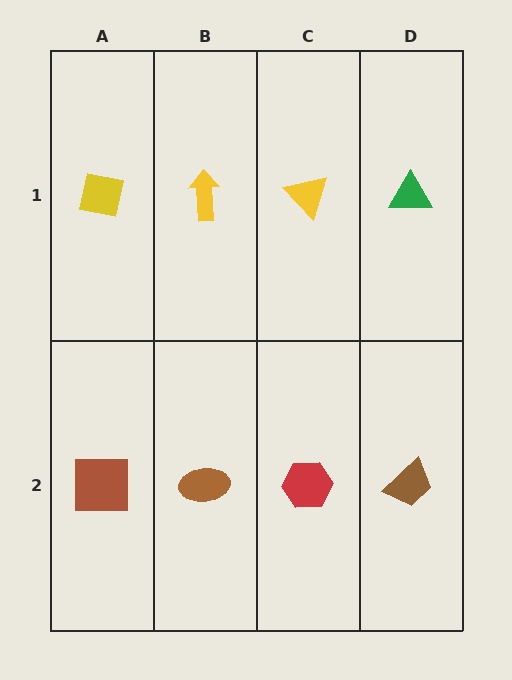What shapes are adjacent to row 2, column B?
A yellow arrow (row 1, column B), a brown square (row 2, column A), a red hexagon (row 2, column C).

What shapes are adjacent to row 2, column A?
A yellow square (row 1, column A), a brown ellipse (row 2, column B).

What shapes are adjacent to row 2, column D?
A green triangle (row 1, column D), a red hexagon (row 2, column C).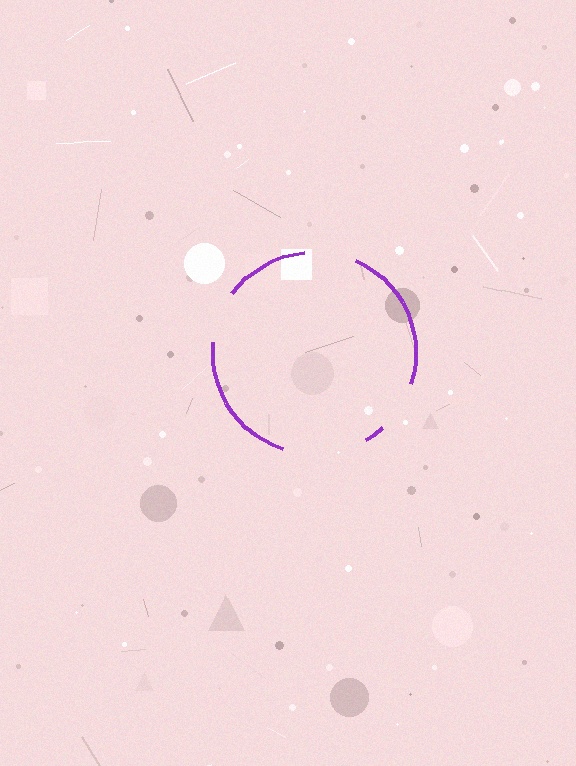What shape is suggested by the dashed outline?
The dashed outline suggests a circle.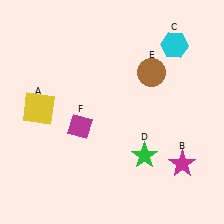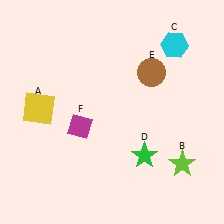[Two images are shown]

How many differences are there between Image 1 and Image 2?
There is 1 difference between the two images.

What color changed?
The star (B) changed from magenta in Image 1 to lime in Image 2.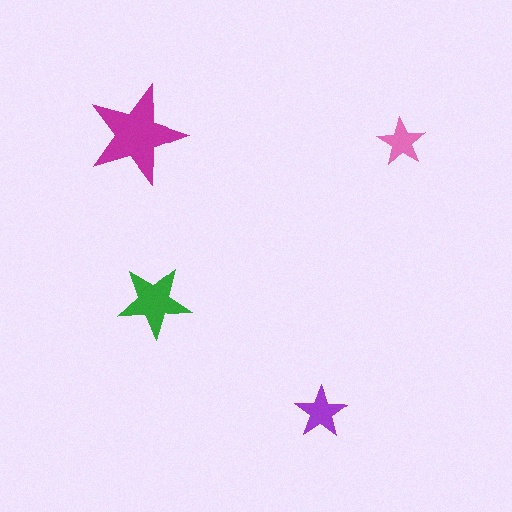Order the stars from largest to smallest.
the magenta one, the green one, the purple one, the pink one.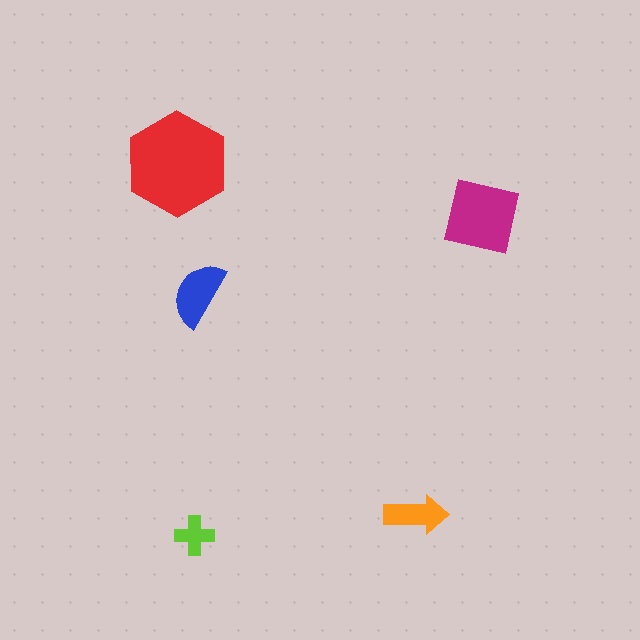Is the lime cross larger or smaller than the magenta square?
Smaller.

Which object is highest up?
The red hexagon is topmost.